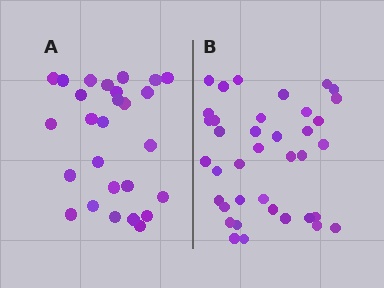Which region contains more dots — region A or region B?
Region B (the right region) has more dots.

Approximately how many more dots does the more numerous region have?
Region B has roughly 12 or so more dots than region A.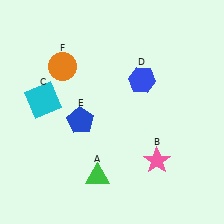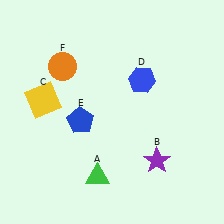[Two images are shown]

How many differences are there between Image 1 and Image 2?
There are 2 differences between the two images.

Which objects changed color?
B changed from pink to purple. C changed from cyan to yellow.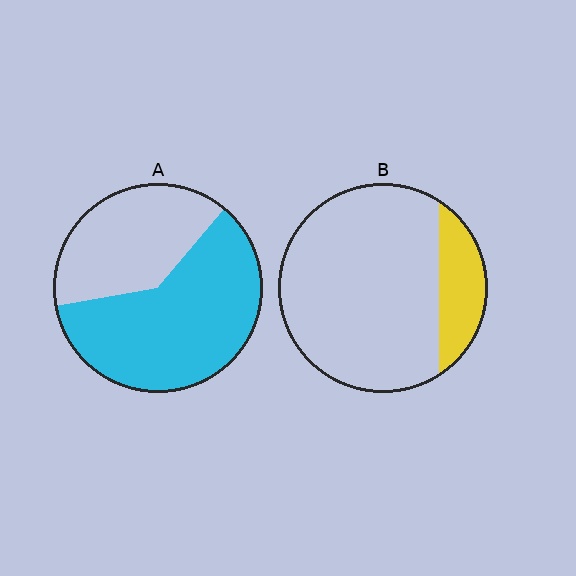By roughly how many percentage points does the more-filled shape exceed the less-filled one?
By roughly 45 percentage points (A over B).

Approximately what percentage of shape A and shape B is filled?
A is approximately 60% and B is approximately 20%.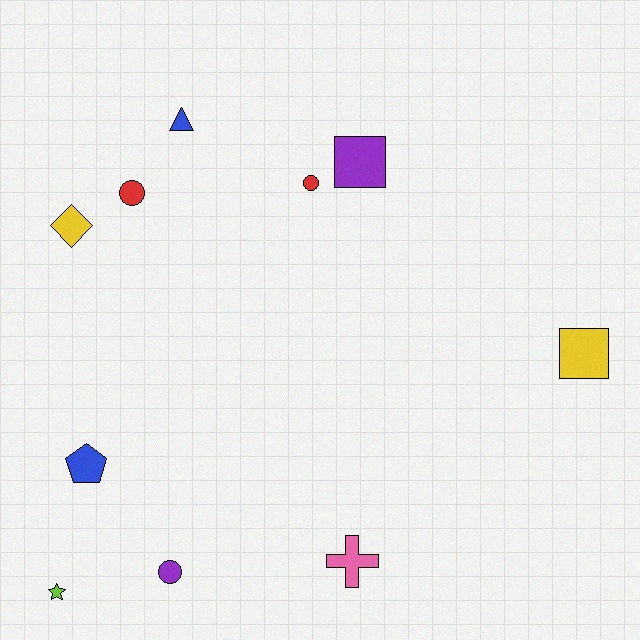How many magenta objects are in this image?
There are no magenta objects.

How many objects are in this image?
There are 10 objects.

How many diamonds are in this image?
There is 1 diamond.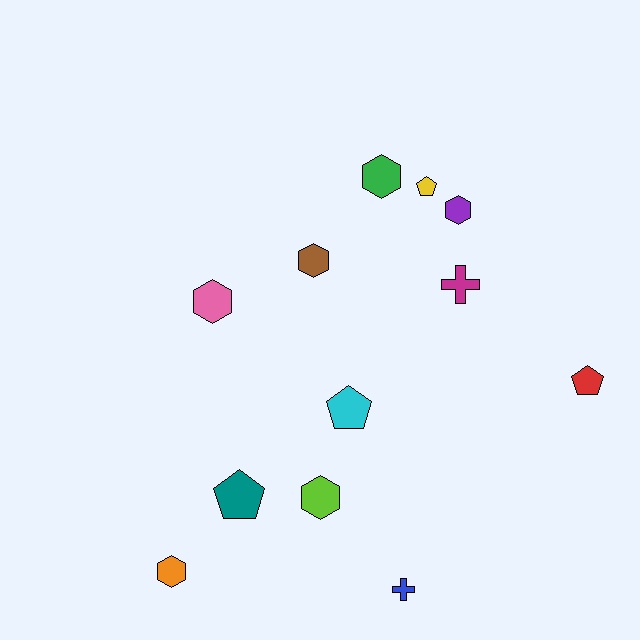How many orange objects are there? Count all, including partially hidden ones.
There is 1 orange object.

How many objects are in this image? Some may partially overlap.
There are 12 objects.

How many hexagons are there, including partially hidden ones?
There are 6 hexagons.